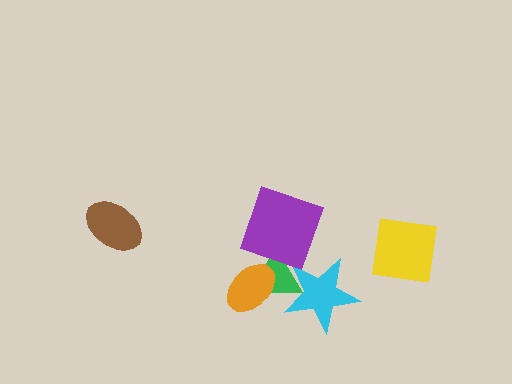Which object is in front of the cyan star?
The purple diamond is in front of the cyan star.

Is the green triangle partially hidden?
Yes, it is partially covered by another shape.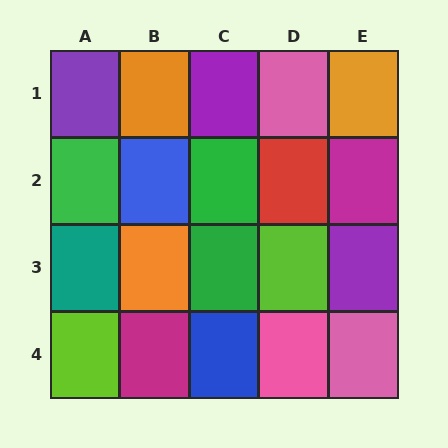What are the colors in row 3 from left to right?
Teal, orange, green, lime, purple.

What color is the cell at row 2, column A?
Green.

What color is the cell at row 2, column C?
Green.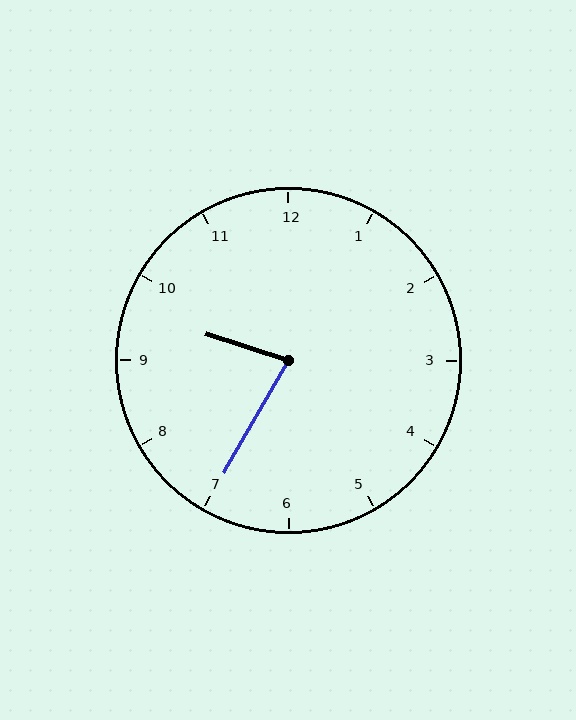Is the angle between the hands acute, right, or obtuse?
It is acute.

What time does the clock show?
9:35.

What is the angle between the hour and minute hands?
Approximately 78 degrees.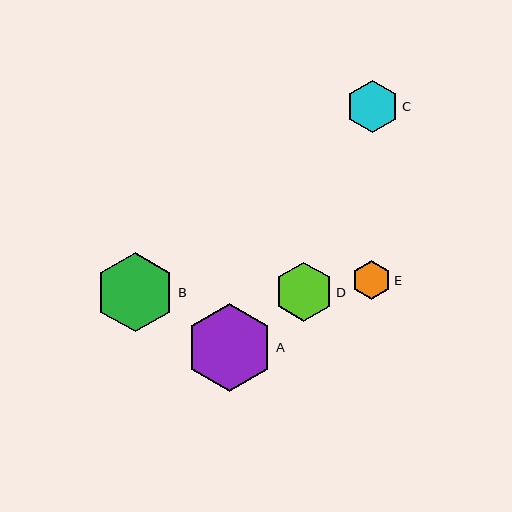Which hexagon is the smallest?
Hexagon E is the smallest with a size of approximately 39 pixels.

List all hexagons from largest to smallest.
From largest to smallest: A, B, D, C, E.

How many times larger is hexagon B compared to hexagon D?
Hexagon B is approximately 1.3 times the size of hexagon D.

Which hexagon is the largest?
Hexagon A is the largest with a size of approximately 87 pixels.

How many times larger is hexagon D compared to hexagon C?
Hexagon D is approximately 1.1 times the size of hexagon C.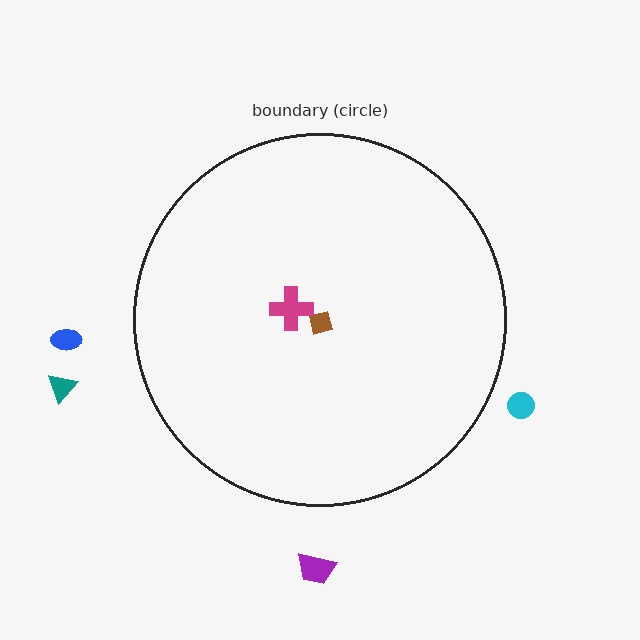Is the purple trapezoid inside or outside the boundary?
Outside.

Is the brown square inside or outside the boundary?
Inside.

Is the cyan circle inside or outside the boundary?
Outside.